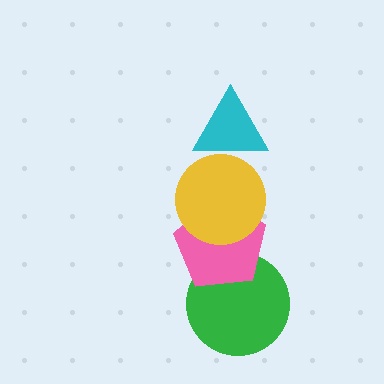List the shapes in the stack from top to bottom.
From top to bottom: the cyan triangle, the yellow circle, the pink pentagon, the green circle.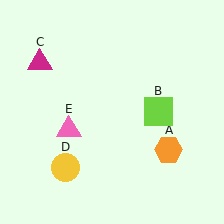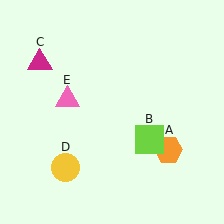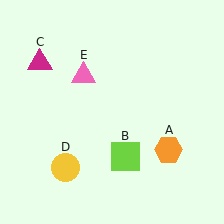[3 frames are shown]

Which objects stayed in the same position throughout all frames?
Orange hexagon (object A) and magenta triangle (object C) and yellow circle (object D) remained stationary.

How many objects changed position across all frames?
2 objects changed position: lime square (object B), pink triangle (object E).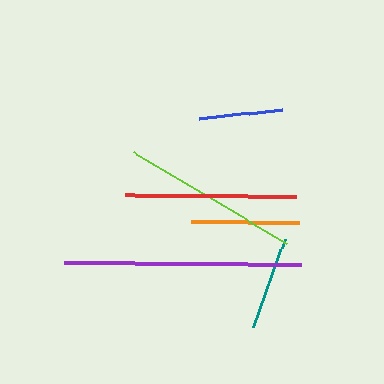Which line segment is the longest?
The purple line is the longest at approximately 237 pixels.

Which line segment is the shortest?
The blue line is the shortest at approximately 84 pixels.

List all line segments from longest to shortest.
From longest to shortest: purple, lime, red, orange, teal, blue.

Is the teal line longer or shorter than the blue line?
The teal line is longer than the blue line.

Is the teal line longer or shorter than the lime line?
The lime line is longer than the teal line.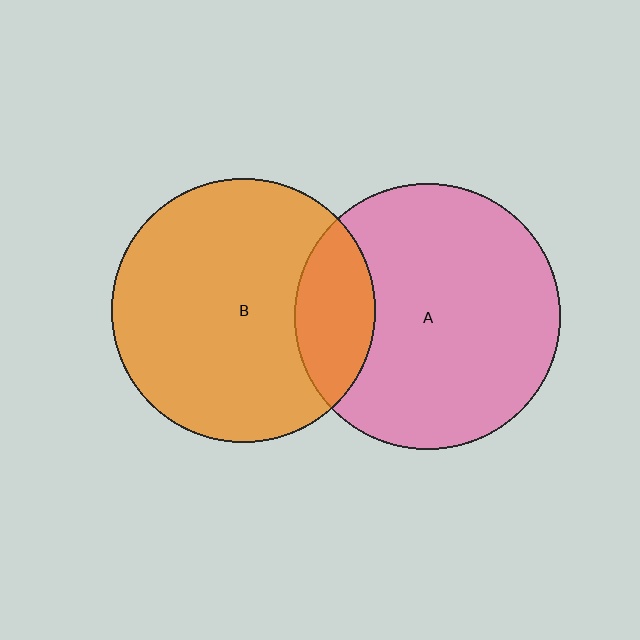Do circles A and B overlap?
Yes.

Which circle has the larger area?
Circle A (pink).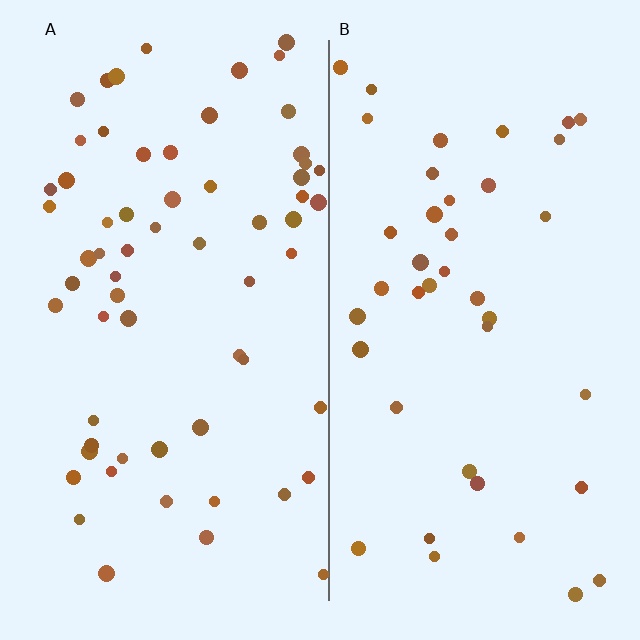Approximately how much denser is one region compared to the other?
Approximately 1.6× — region A over region B.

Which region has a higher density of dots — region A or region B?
A (the left).